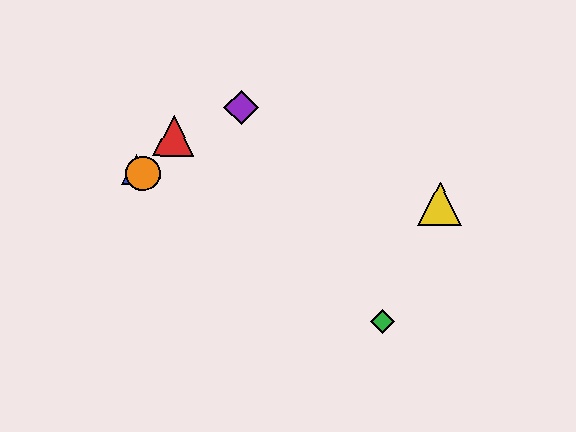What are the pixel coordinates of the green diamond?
The green diamond is at (382, 322).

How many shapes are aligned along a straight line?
3 shapes (the blue triangle, the green diamond, the orange circle) are aligned along a straight line.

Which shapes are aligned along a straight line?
The blue triangle, the green diamond, the orange circle are aligned along a straight line.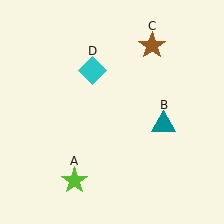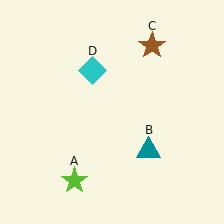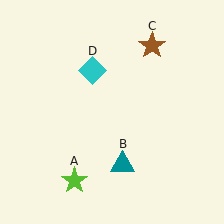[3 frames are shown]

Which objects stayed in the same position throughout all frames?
Lime star (object A) and brown star (object C) and cyan diamond (object D) remained stationary.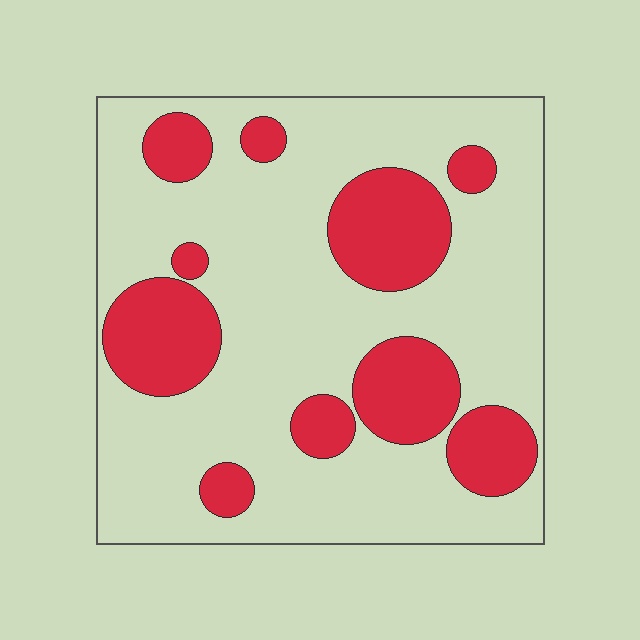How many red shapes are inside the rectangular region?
10.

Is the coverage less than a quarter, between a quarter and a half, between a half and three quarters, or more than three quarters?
Between a quarter and a half.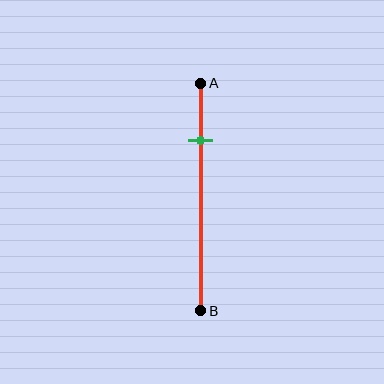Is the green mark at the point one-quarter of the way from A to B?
Yes, the mark is approximately at the one-quarter point.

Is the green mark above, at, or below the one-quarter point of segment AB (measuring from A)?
The green mark is approximately at the one-quarter point of segment AB.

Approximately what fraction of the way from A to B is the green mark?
The green mark is approximately 25% of the way from A to B.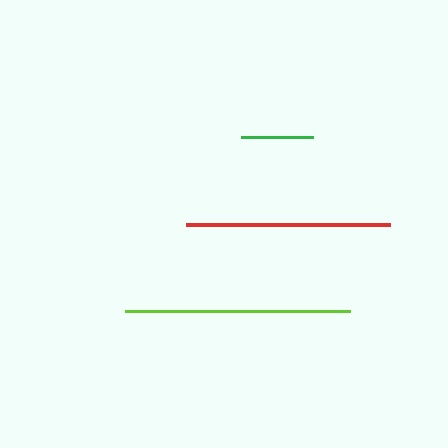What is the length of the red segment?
The red segment is approximately 205 pixels long.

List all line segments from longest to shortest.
From longest to shortest: lime, red, green.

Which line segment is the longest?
The lime line is the longest at approximately 225 pixels.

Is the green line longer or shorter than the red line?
The red line is longer than the green line.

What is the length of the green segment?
The green segment is approximately 73 pixels long.